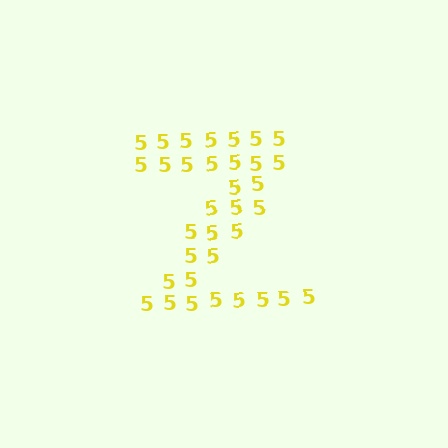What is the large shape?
The large shape is the letter Z.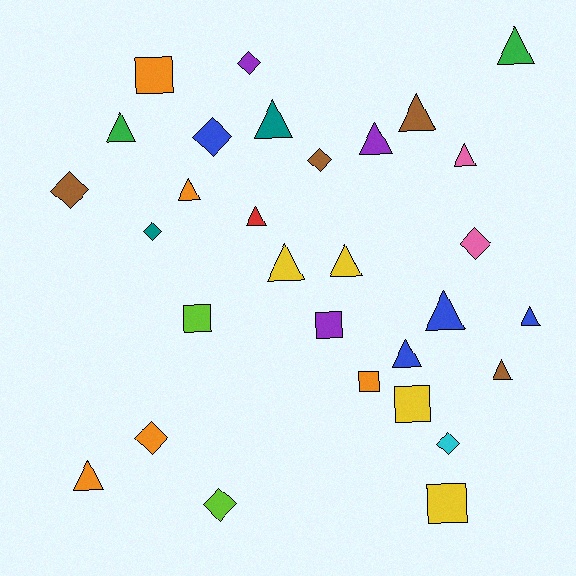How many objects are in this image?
There are 30 objects.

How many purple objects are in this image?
There are 3 purple objects.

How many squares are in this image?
There are 6 squares.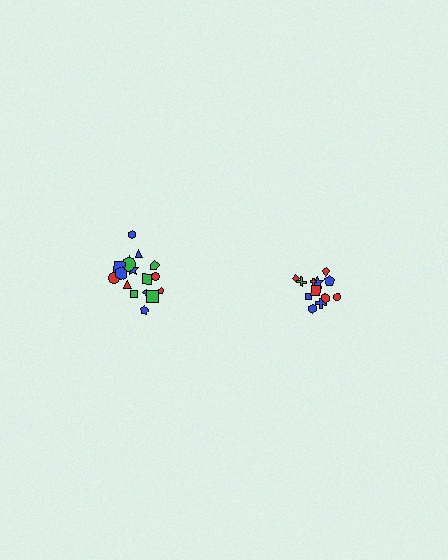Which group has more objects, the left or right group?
The left group.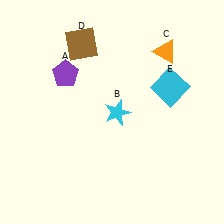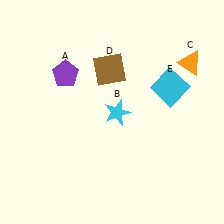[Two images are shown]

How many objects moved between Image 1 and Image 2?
2 objects moved between the two images.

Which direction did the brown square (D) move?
The brown square (D) moved right.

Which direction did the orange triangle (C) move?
The orange triangle (C) moved right.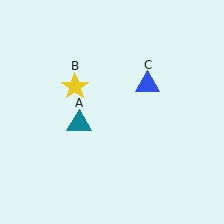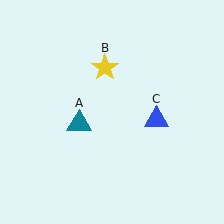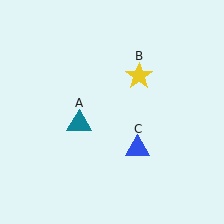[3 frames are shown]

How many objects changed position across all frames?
2 objects changed position: yellow star (object B), blue triangle (object C).